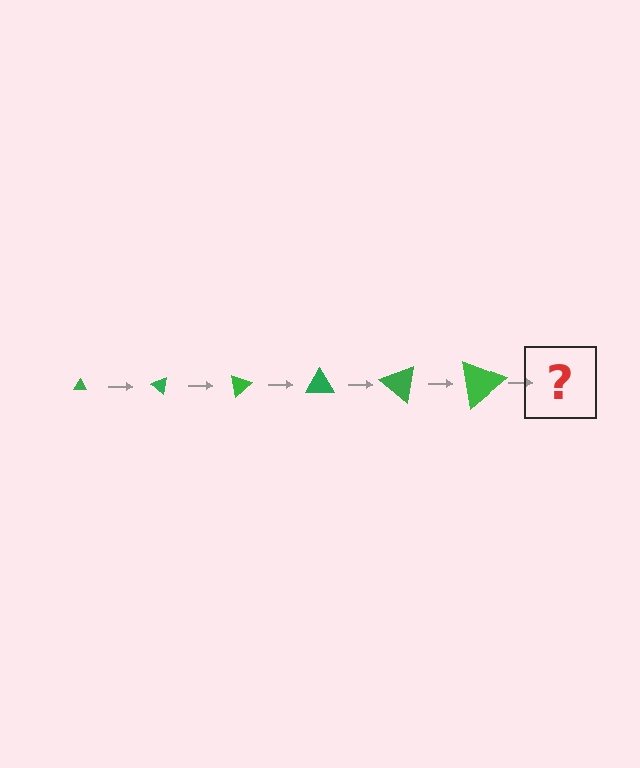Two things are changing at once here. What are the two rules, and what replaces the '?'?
The two rules are that the triangle grows larger each step and it rotates 40 degrees each step. The '?' should be a triangle, larger than the previous one and rotated 240 degrees from the start.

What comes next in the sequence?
The next element should be a triangle, larger than the previous one and rotated 240 degrees from the start.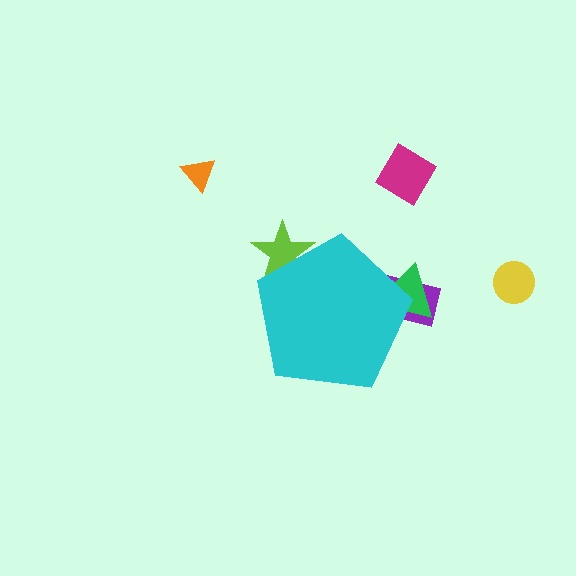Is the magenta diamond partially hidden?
No, the magenta diamond is fully visible.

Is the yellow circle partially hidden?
No, the yellow circle is fully visible.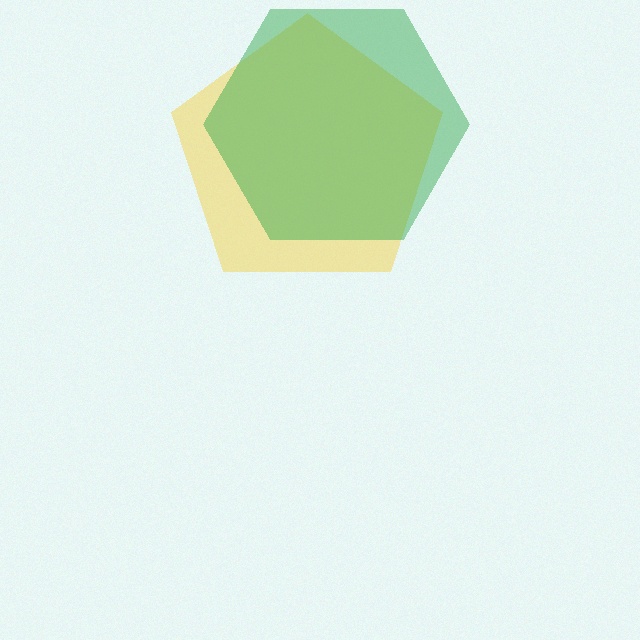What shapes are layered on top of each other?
The layered shapes are: a yellow pentagon, a green hexagon.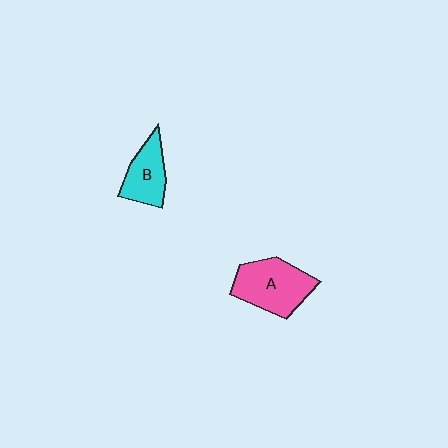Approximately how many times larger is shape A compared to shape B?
Approximately 1.5 times.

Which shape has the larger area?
Shape A (pink).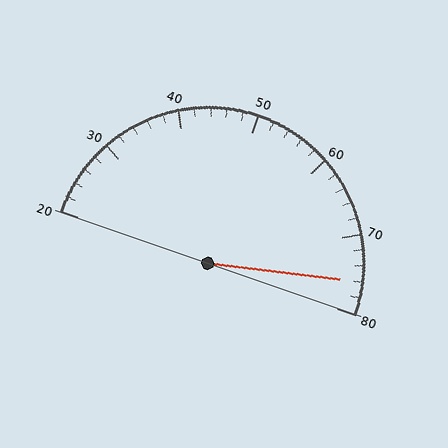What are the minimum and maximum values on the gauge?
The gauge ranges from 20 to 80.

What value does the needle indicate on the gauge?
The needle indicates approximately 76.